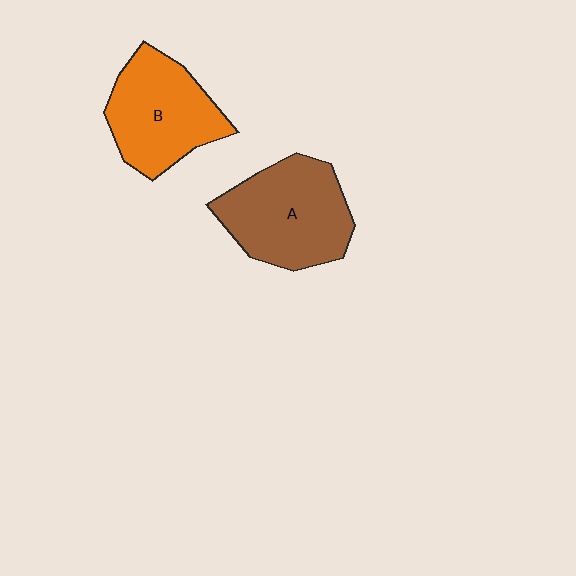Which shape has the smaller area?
Shape B (orange).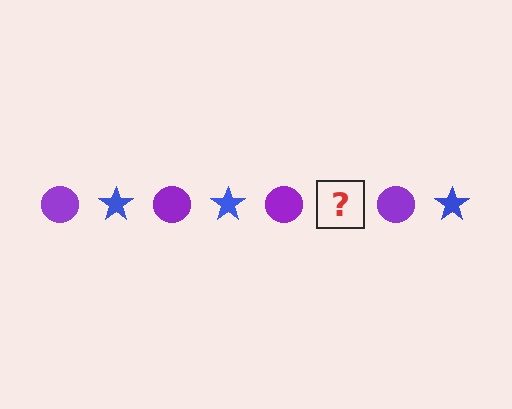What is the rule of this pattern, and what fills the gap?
The rule is that the pattern alternates between purple circle and blue star. The gap should be filled with a blue star.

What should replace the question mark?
The question mark should be replaced with a blue star.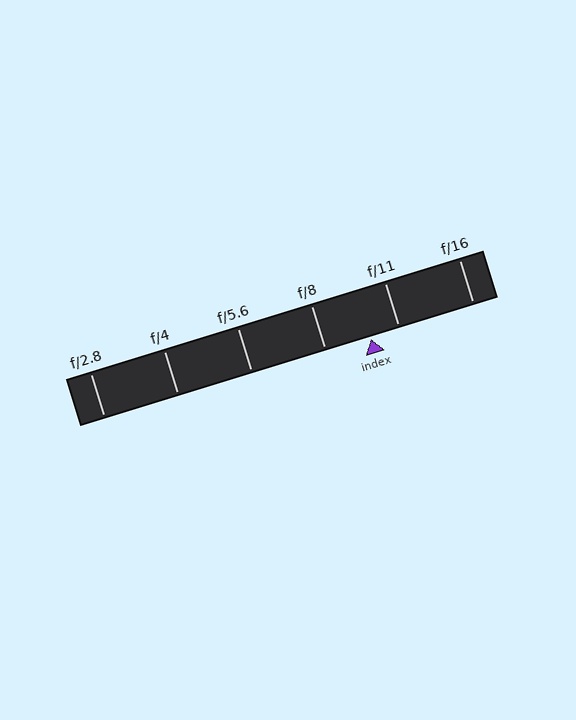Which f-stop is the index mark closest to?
The index mark is closest to f/11.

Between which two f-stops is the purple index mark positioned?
The index mark is between f/8 and f/11.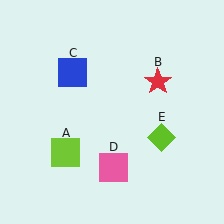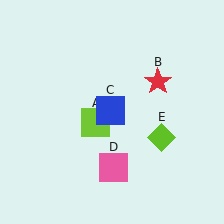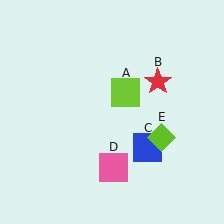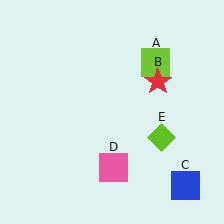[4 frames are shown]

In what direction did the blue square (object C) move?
The blue square (object C) moved down and to the right.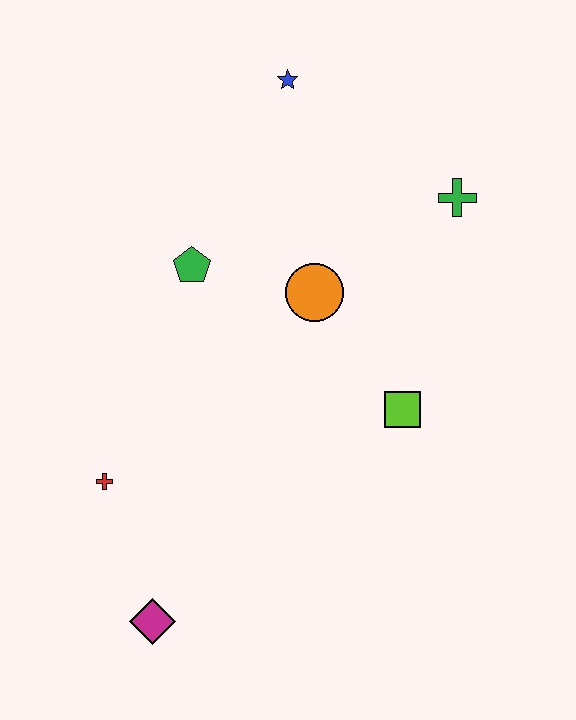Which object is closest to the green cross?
The orange circle is closest to the green cross.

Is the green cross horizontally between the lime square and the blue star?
No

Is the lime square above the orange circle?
No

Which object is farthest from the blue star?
The magenta diamond is farthest from the blue star.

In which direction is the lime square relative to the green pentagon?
The lime square is to the right of the green pentagon.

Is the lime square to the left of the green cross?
Yes